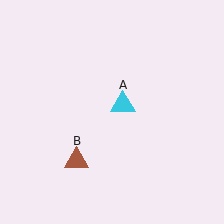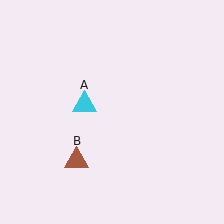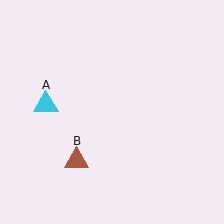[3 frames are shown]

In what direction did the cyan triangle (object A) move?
The cyan triangle (object A) moved left.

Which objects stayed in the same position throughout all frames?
Brown triangle (object B) remained stationary.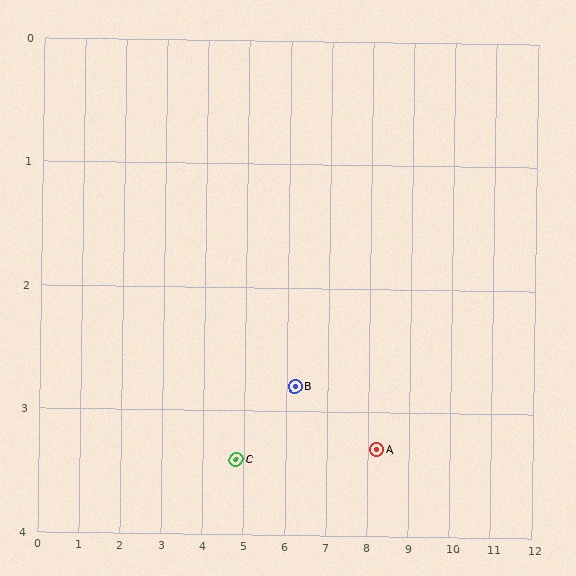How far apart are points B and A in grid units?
Points B and A are about 2.1 grid units apart.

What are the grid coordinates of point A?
Point A is at approximately (8.2, 3.3).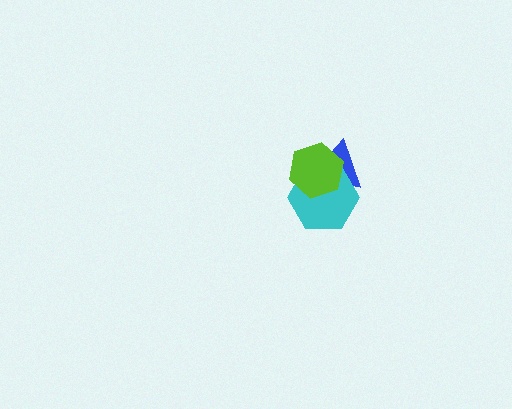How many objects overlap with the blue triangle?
2 objects overlap with the blue triangle.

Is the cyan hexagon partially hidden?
Yes, it is partially covered by another shape.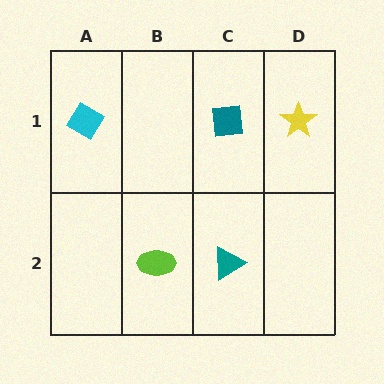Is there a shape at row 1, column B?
No, that cell is empty.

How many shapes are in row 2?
2 shapes.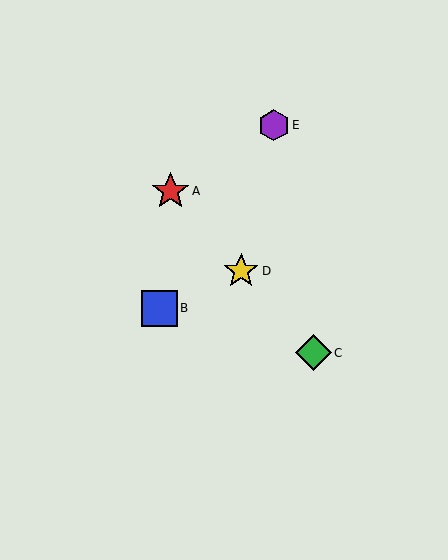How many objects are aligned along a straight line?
3 objects (A, C, D) are aligned along a straight line.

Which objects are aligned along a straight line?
Objects A, C, D are aligned along a straight line.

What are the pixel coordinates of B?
Object B is at (159, 308).